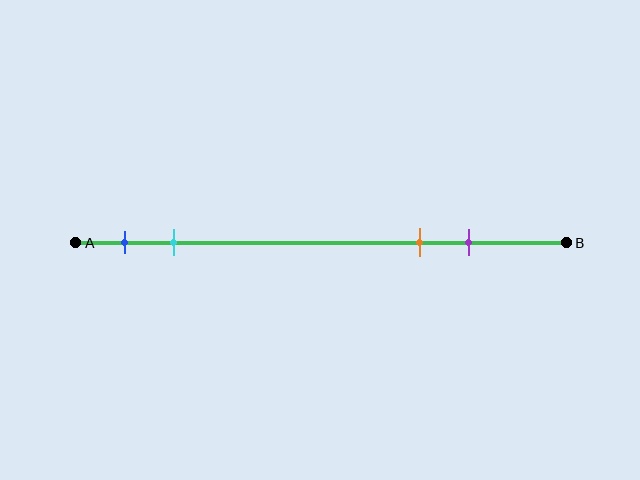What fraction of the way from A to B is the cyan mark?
The cyan mark is approximately 20% (0.2) of the way from A to B.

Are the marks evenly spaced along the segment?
No, the marks are not evenly spaced.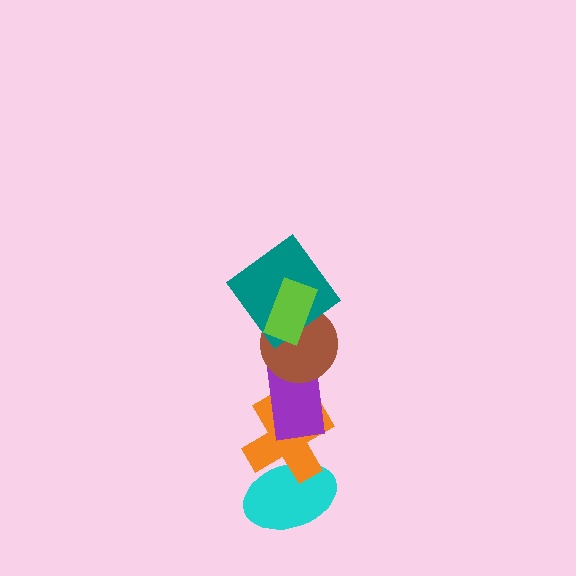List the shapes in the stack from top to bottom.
From top to bottom: the lime rectangle, the teal diamond, the brown circle, the purple rectangle, the orange cross, the cyan ellipse.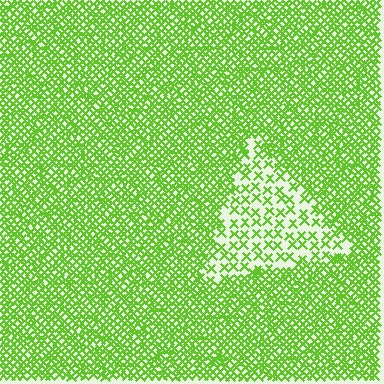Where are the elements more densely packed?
The elements are more densely packed outside the triangle boundary.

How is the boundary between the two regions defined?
The boundary is defined by a change in element density (approximately 2.7x ratio). All elements are the same color, size, and shape.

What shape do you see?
I see a triangle.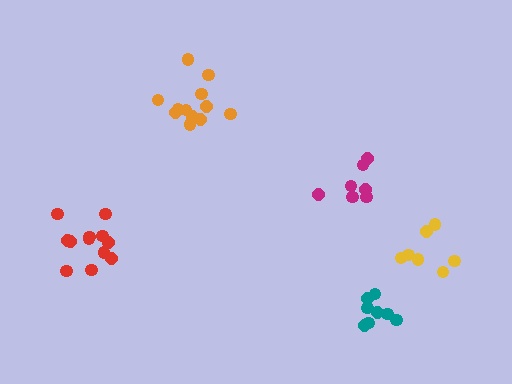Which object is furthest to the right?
The yellow cluster is rightmost.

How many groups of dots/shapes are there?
There are 5 groups.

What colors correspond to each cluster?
The clusters are colored: magenta, red, yellow, orange, teal.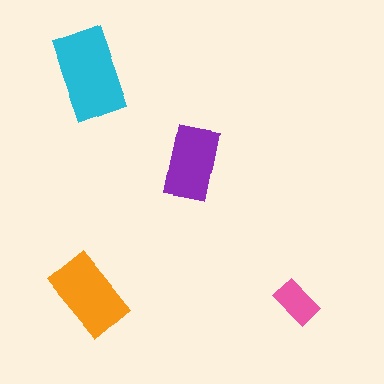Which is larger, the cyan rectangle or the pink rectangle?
The cyan one.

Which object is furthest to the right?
The pink rectangle is rightmost.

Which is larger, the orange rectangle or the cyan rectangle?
The cyan one.